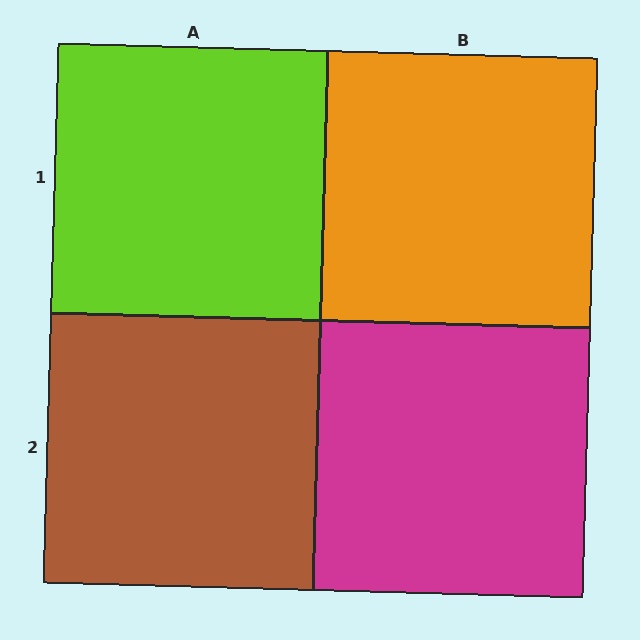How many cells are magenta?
1 cell is magenta.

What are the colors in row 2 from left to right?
Brown, magenta.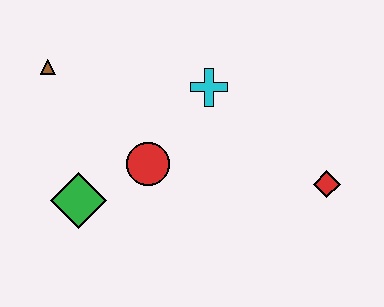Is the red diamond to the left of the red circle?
No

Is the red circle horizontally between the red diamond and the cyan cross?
No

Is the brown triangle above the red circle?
Yes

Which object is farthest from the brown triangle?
The red diamond is farthest from the brown triangle.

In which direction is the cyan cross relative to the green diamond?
The cyan cross is to the right of the green diamond.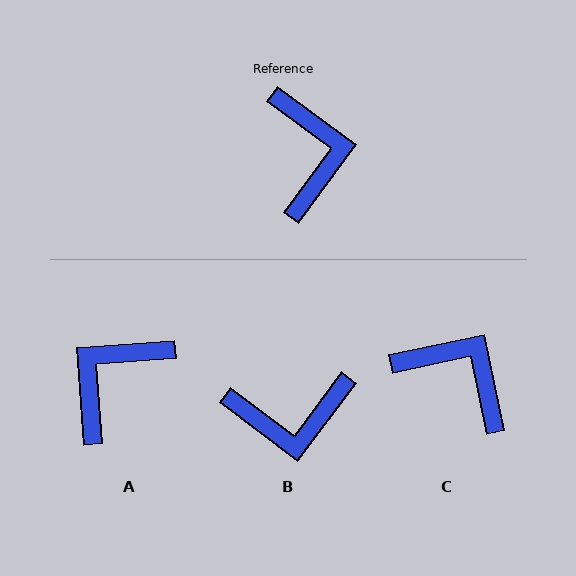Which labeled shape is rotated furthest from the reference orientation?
A, about 131 degrees away.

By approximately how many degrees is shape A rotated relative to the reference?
Approximately 131 degrees counter-clockwise.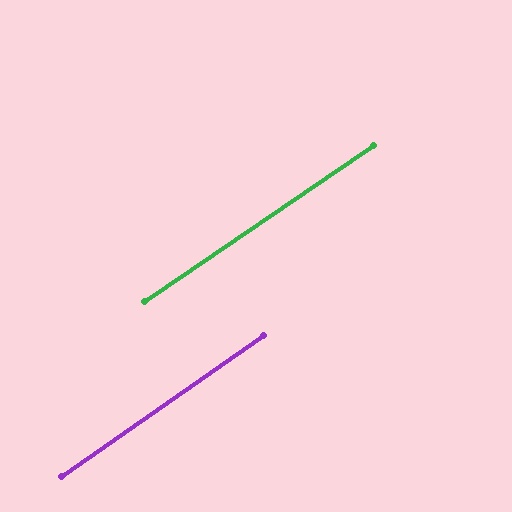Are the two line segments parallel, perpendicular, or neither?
Parallel — their directions differ by only 0.9°.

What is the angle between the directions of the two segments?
Approximately 1 degree.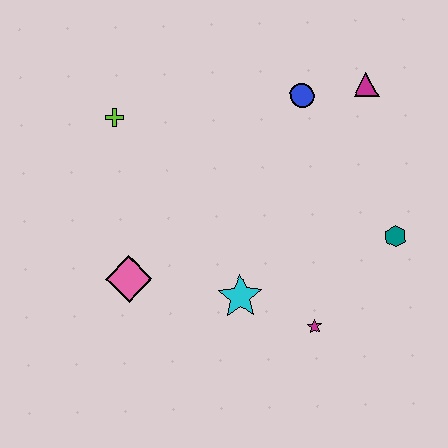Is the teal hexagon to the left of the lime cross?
No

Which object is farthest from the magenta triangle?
The pink diamond is farthest from the magenta triangle.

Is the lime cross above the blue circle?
No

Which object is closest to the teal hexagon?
The magenta star is closest to the teal hexagon.